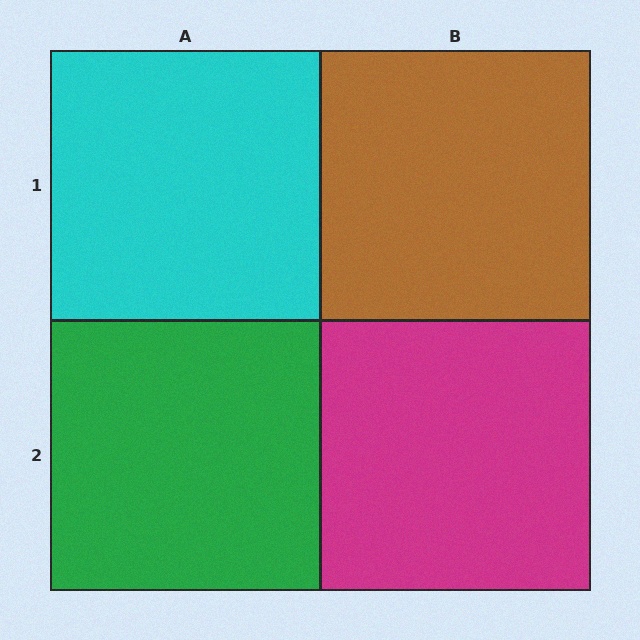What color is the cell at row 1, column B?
Brown.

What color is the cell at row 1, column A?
Cyan.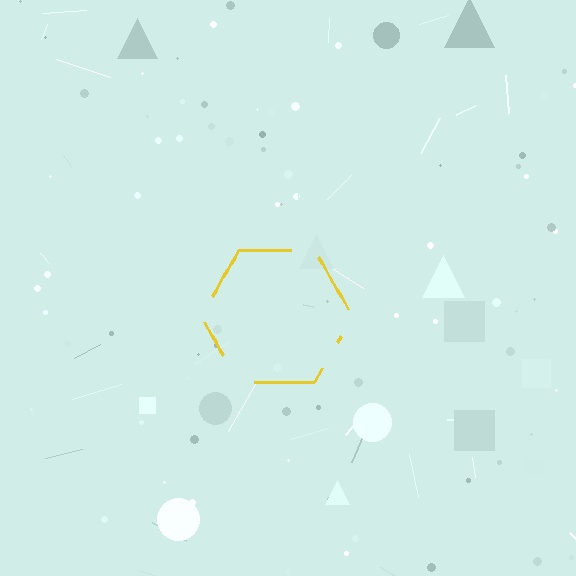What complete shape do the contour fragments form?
The contour fragments form a hexagon.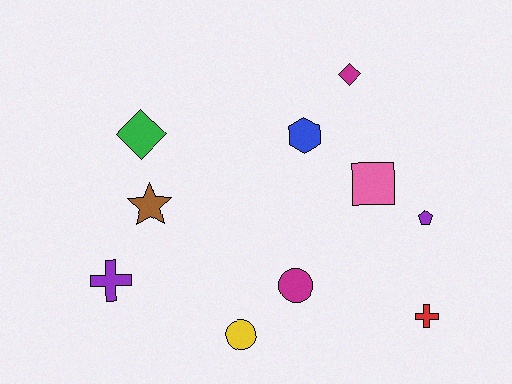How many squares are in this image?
There is 1 square.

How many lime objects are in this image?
There are no lime objects.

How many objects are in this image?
There are 10 objects.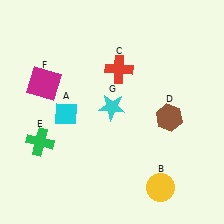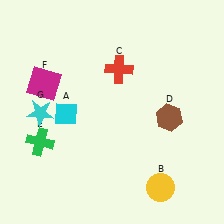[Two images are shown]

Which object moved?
The cyan star (G) moved left.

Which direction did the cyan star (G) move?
The cyan star (G) moved left.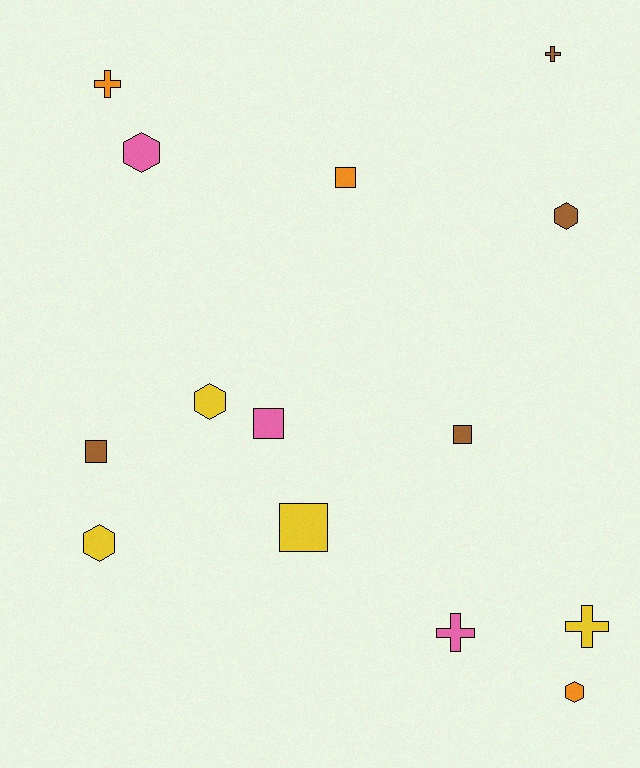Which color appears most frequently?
Yellow, with 4 objects.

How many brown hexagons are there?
There is 1 brown hexagon.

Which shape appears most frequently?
Hexagon, with 5 objects.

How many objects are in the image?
There are 14 objects.